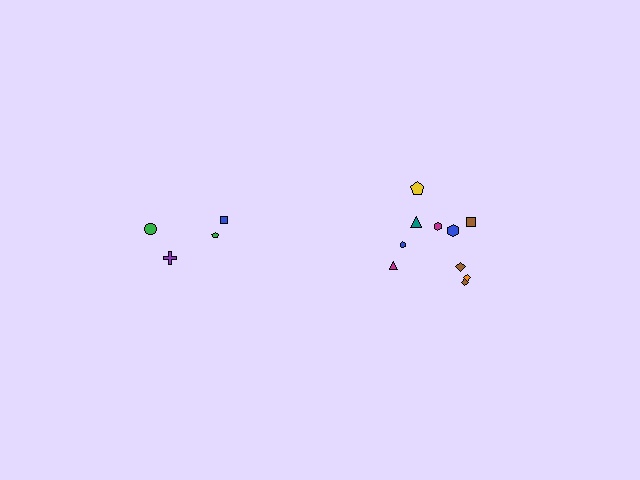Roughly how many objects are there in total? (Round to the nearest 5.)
Roughly 15 objects in total.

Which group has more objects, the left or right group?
The right group.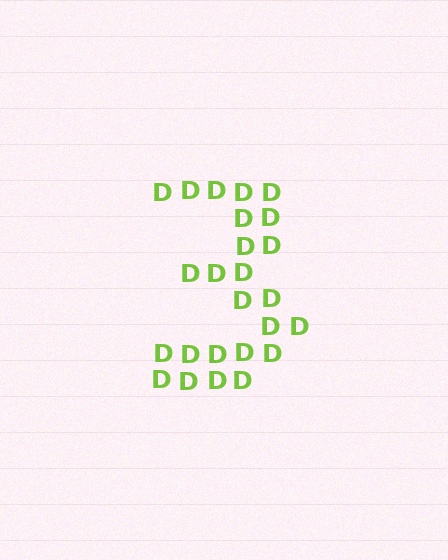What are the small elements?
The small elements are letter D's.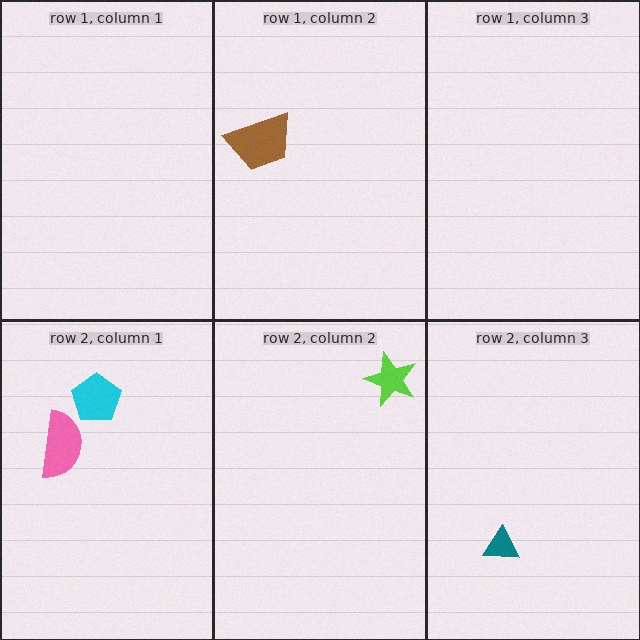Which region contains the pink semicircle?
The row 2, column 1 region.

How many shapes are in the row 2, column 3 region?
1.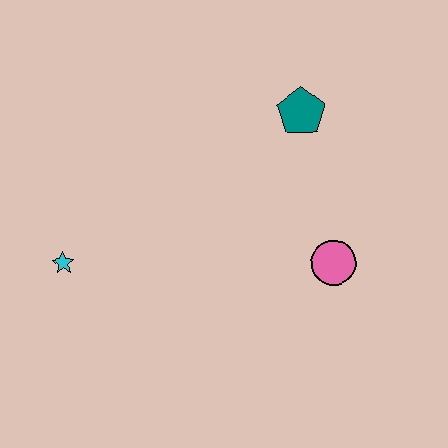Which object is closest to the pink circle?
The teal pentagon is closest to the pink circle.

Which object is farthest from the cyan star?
The teal pentagon is farthest from the cyan star.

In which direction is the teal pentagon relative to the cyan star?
The teal pentagon is to the right of the cyan star.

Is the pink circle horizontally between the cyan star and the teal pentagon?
No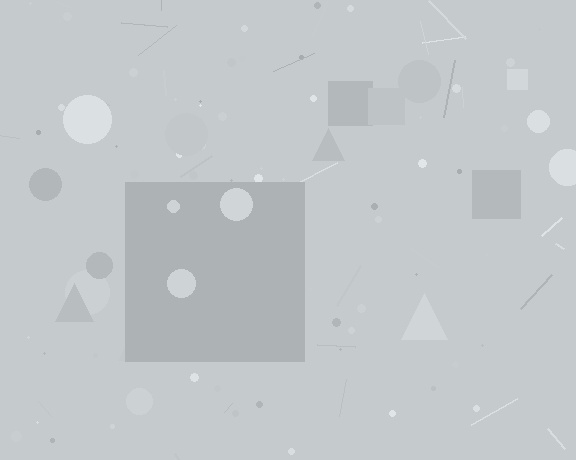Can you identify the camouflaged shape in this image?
The camouflaged shape is a square.